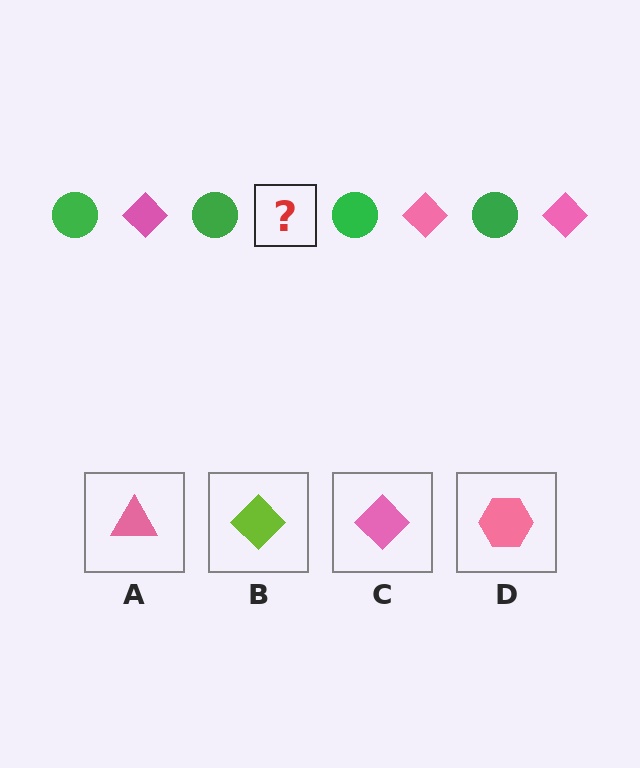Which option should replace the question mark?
Option C.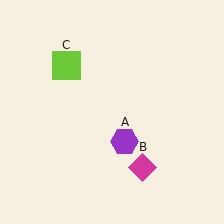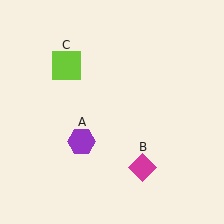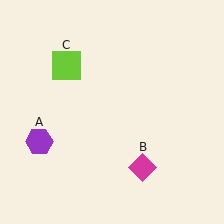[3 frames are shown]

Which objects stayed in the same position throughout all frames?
Magenta diamond (object B) and lime square (object C) remained stationary.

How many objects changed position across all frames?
1 object changed position: purple hexagon (object A).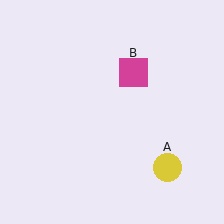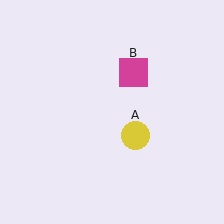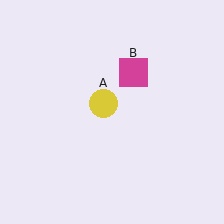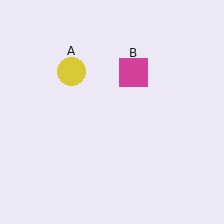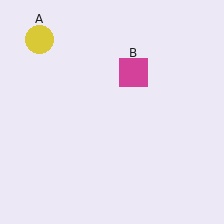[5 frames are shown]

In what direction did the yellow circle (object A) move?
The yellow circle (object A) moved up and to the left.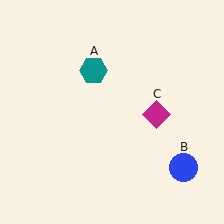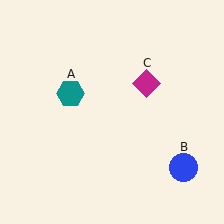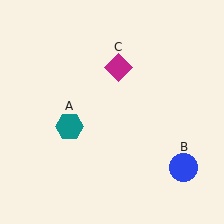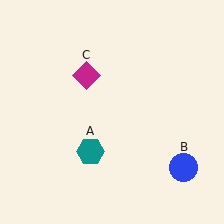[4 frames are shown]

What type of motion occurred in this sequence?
The teal hexagon (object A), magenta diamond (object C) rotated counterclockwise around the center of the scene.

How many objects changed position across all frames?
2 objects changed position: teal hexagon (object A), magenta diamond (object C).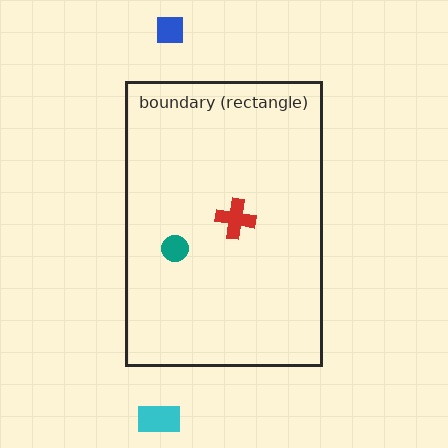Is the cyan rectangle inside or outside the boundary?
Outside.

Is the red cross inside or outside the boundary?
Inside.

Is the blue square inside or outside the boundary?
Outside.